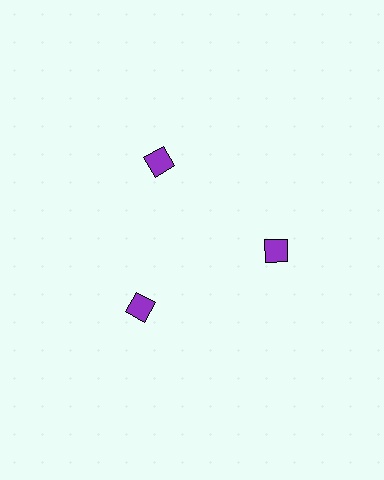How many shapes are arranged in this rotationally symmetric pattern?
There are 3 shapes, arranged in 3 groups of 1.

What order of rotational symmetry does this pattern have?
This pattern has 3-fold rotational symmetry.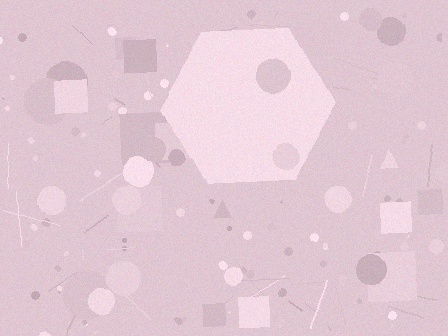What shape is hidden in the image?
A hexagon is hidden in the image.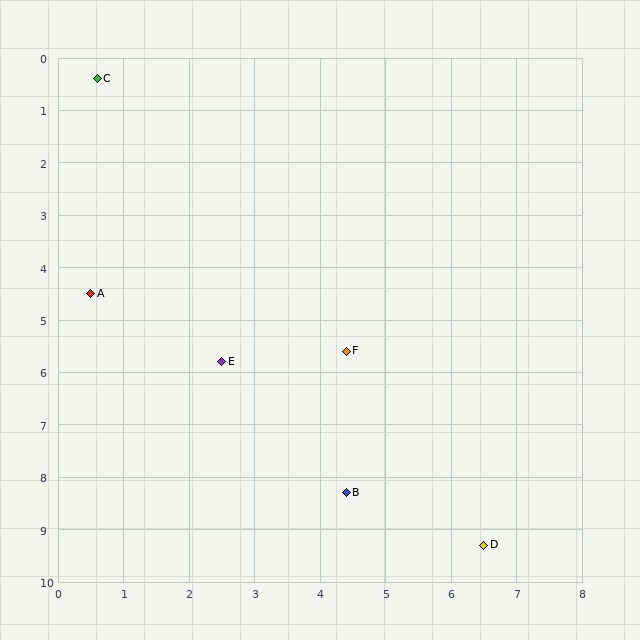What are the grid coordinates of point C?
Point C is at approximately (0.6, 0.4).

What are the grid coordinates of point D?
Point D is at approximately (6.5, 9.3).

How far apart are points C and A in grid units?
Points C and A are about 4.1 grid units apart.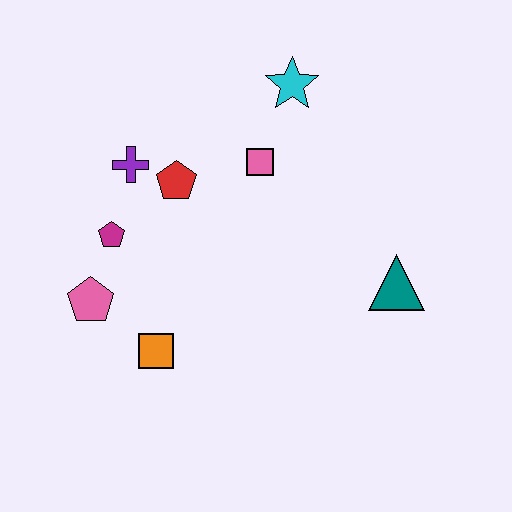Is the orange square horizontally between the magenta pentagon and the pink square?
Yes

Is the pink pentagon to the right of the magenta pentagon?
No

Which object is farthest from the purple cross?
The teal triangle is farthest from the purple cross.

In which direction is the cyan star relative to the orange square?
The cyan star is above the orange square.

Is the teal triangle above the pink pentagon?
Yes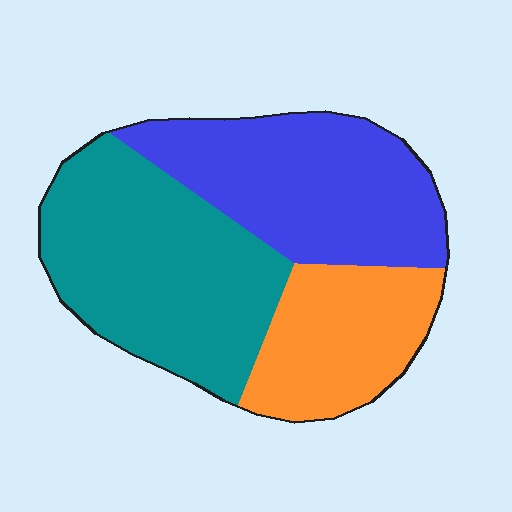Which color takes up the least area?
Orange, at roughly 25%.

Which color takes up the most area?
Teal, at roughly 40%.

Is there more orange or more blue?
Blue.